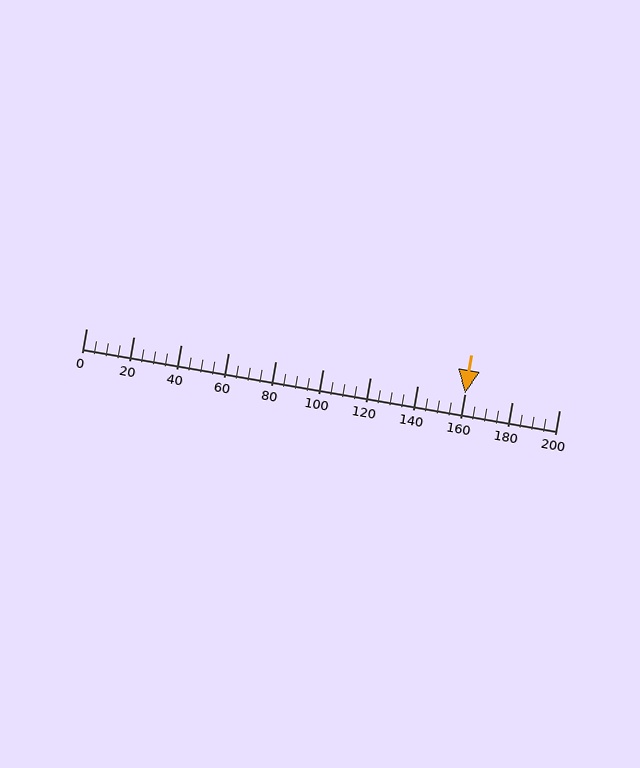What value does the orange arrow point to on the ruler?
The orange arrow points to approximately 160.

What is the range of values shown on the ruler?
The ruler shows values from 0 to 200.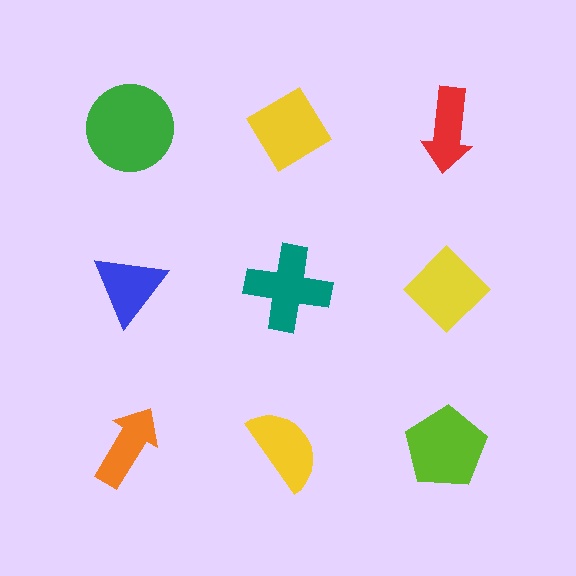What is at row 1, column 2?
A yellow diamond.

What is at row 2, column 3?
A yellow diamond.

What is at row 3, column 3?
A lime pentagon.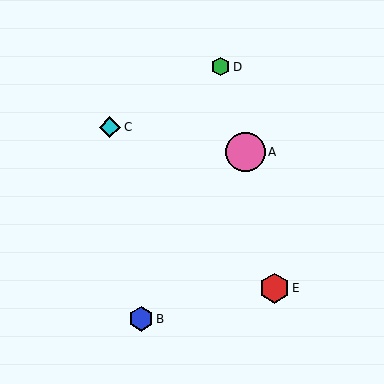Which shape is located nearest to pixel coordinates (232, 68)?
The green hexagon (labeled D) at (220, 67) is nearest to that location.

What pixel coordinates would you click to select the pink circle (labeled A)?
Click at (245, 152) to select the pink circle A.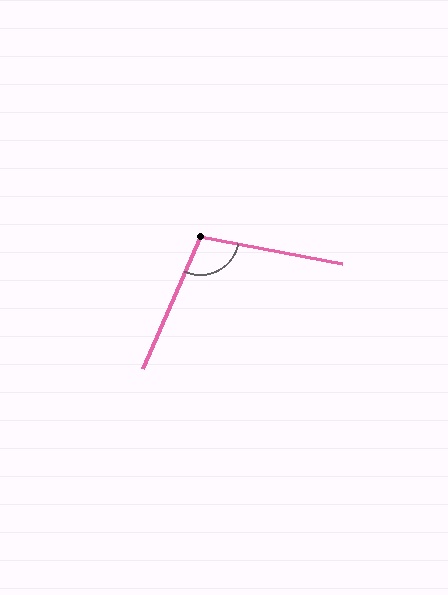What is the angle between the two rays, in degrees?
Approximately 103 degrees.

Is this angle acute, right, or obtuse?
It is obtuse.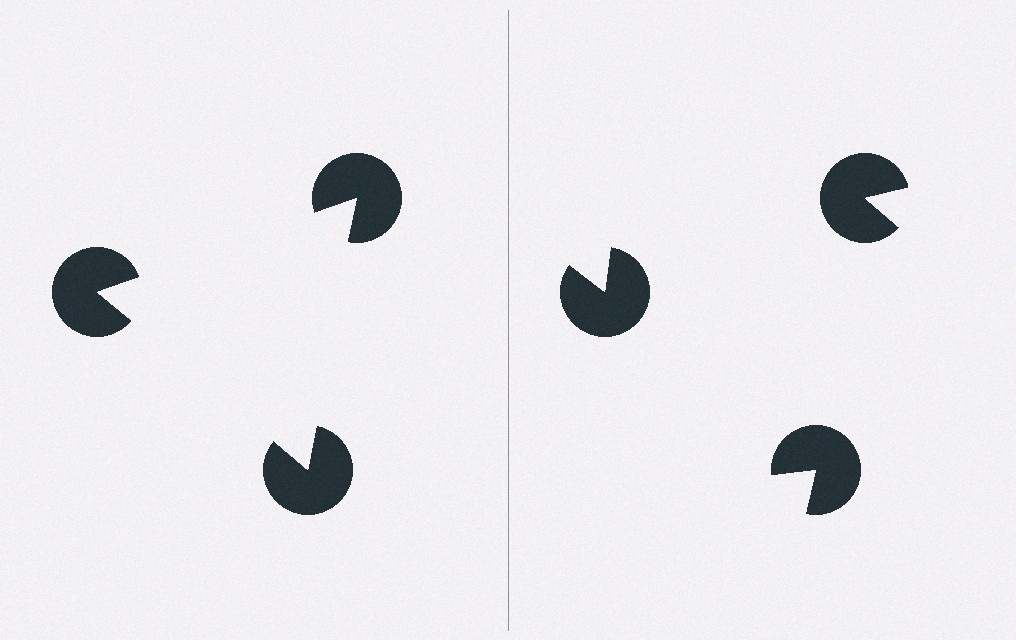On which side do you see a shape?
An illusory triangle appears on the left side. On the right side the wedge cuts are rotated, so no coherent shape forms.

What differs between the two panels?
The pac-man discs are positioned identically on both sides; only the wedge orientations differ. On the left they align to a triangle; on the right they are misaligned.